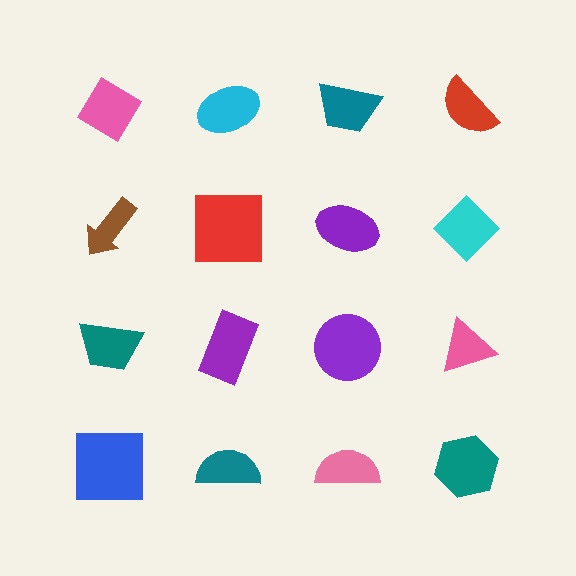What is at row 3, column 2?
A purple rectangle.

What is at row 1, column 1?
A pink diamond.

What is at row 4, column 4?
A teal hexagon.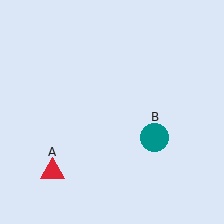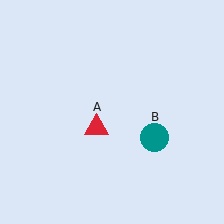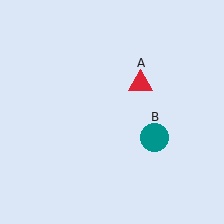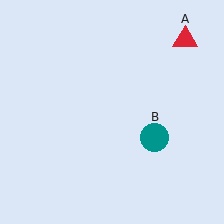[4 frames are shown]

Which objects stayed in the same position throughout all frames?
Teal circle (object B) remained stationary.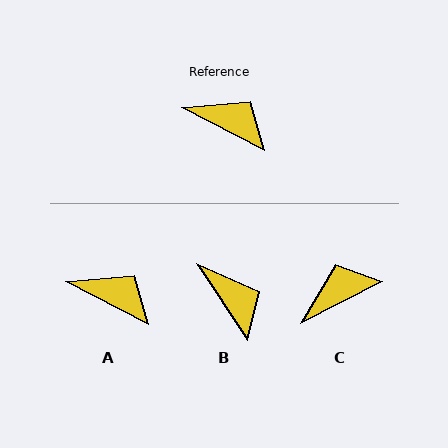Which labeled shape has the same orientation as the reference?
A.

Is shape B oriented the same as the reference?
No, it is off by about 29 degrees.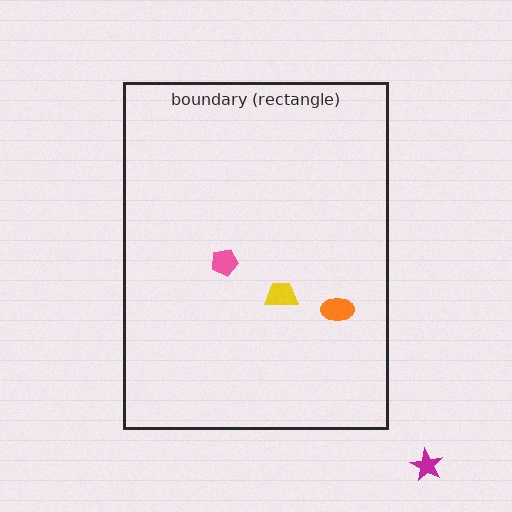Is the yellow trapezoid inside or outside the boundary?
Inside.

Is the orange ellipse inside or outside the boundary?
Inside.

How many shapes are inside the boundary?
3 inside, 1 outside.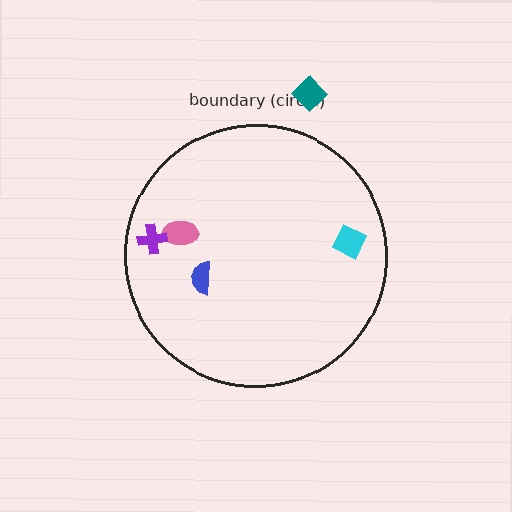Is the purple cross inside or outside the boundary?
Inside.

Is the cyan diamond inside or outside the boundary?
Inside.